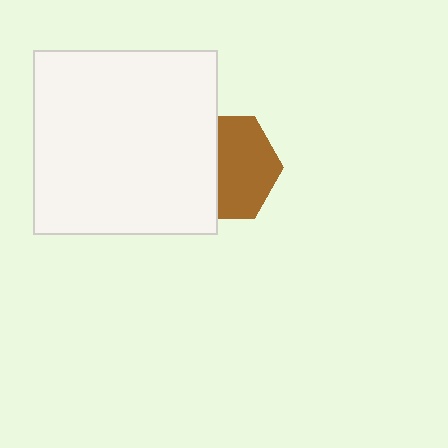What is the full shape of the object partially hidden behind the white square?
The partially hidden object is a brown hexagon.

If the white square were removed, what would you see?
You would see the complete brown hexagon.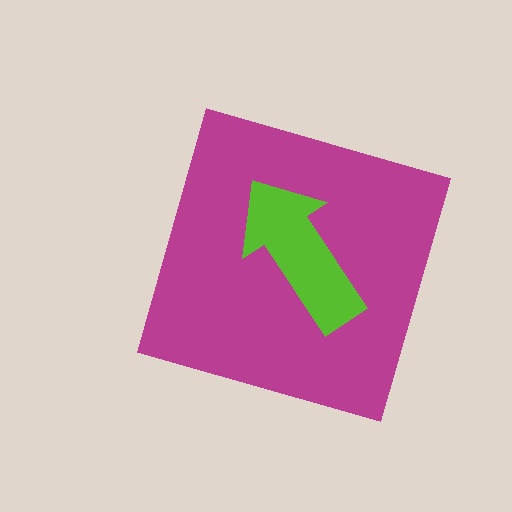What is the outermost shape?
The magenta diamond.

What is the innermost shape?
The lime arrow.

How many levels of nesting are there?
2.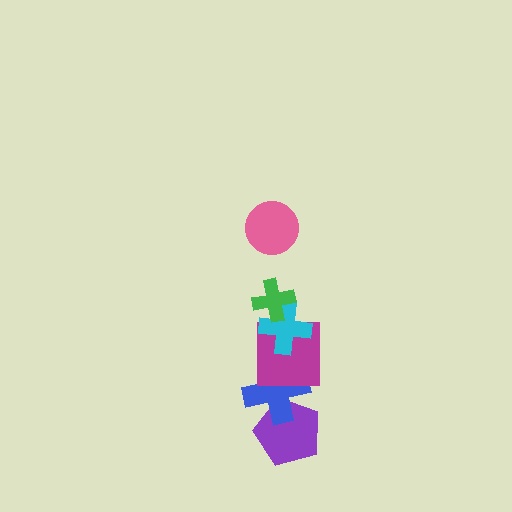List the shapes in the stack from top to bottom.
From top to bottom: the pink circle, the green cross, the cyan cross, the magenta square, the blue cross, the purple pentagon.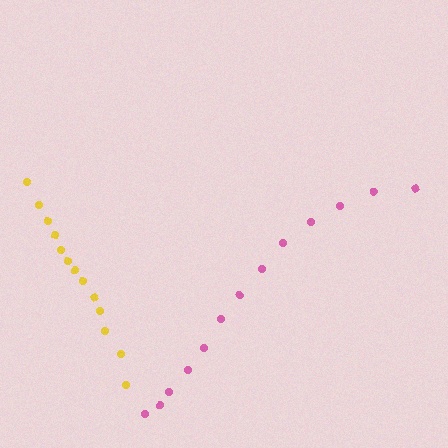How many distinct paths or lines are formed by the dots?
There are 2 distinct paths.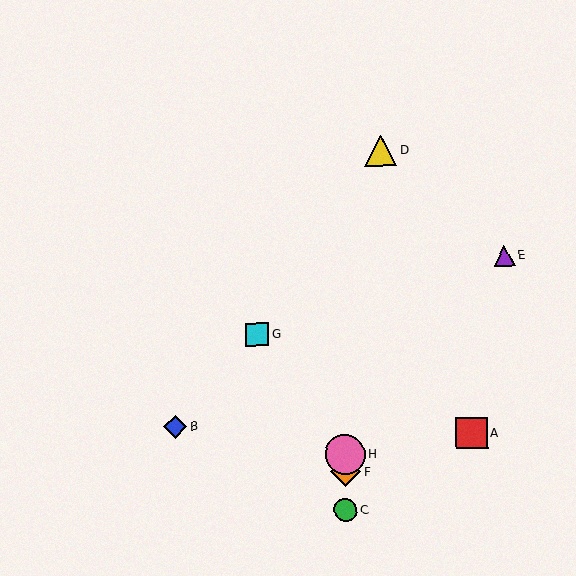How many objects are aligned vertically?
3 objects (C, F, H) are aligned vertically.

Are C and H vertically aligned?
Yes, both are at x≈346.